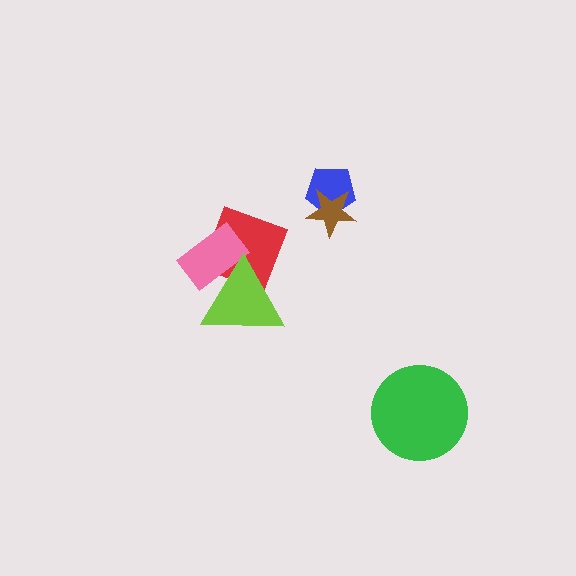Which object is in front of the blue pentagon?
The brown star is in front of the blue pentagon.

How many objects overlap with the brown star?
1 object overlaps with the brown star.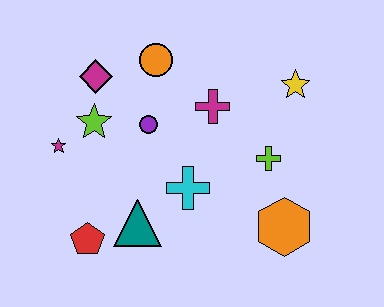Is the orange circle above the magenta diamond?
Yes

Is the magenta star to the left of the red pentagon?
Yes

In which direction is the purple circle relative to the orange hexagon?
The purple circle is to the left of the orange hexagon.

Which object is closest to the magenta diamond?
The lime star is closest to the magenta diamond.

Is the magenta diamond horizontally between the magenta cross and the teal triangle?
No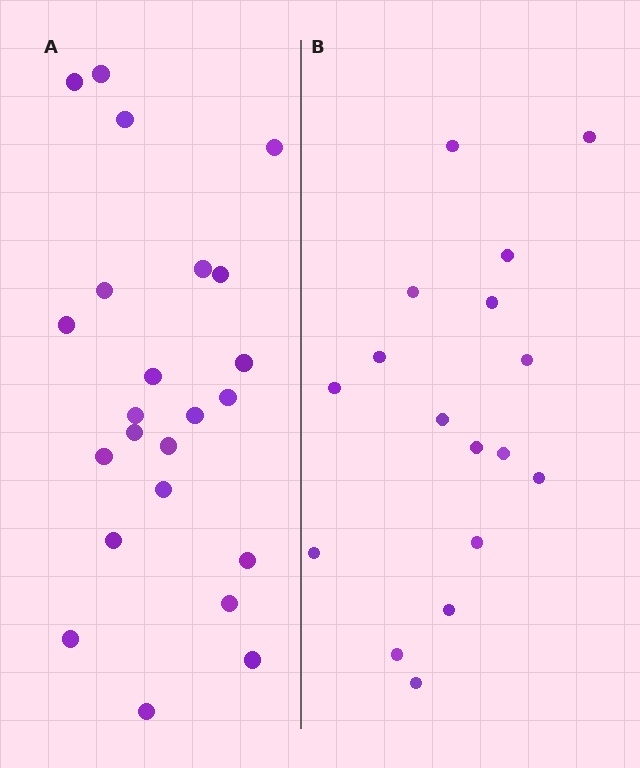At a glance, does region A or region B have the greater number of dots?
Region A (the left region) has more dots.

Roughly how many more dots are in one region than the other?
Region A has about 6 more dots than region B.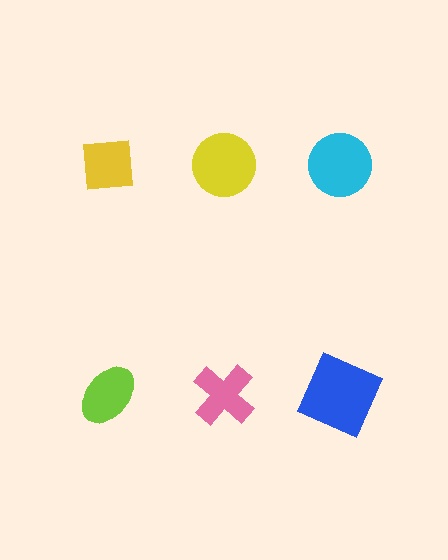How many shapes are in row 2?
3 shapes.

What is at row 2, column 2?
A pink cross.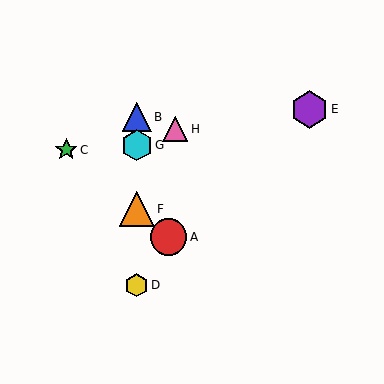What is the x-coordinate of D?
Object D is at x≈137.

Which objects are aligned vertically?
Objects B, D, F, G are aligned vertically.